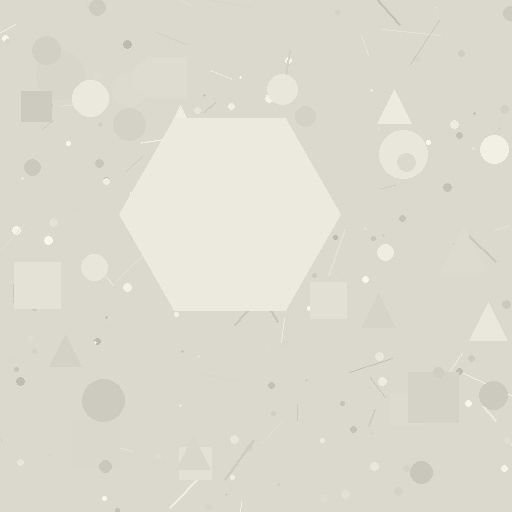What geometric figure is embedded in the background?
A hexagon is embedded in the background.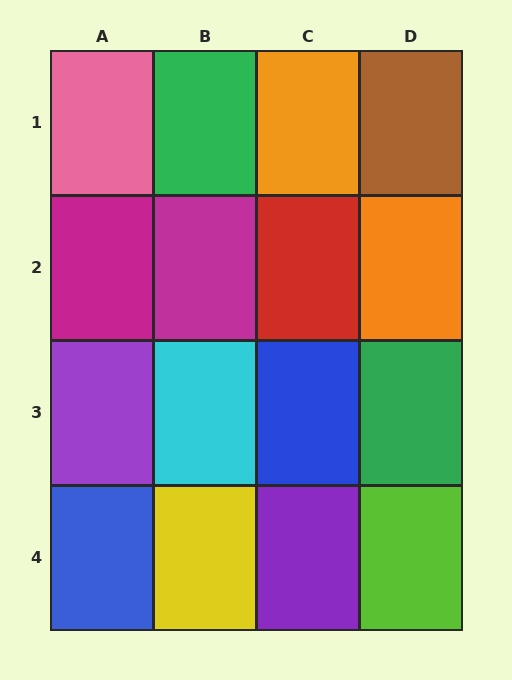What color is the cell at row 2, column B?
Magenta.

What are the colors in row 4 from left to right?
Blue, yellow, purple, lime.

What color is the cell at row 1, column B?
Green.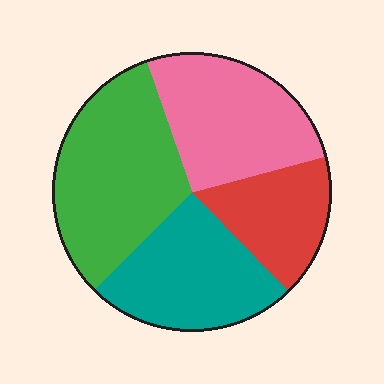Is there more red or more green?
Green.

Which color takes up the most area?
Green, at roughly 30%.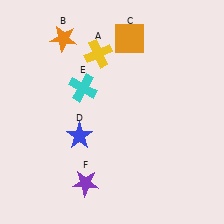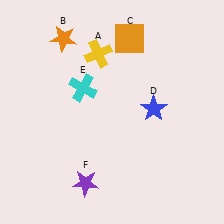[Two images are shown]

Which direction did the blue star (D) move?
The blue star (D) moved right.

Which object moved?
The blue star (D) moved right.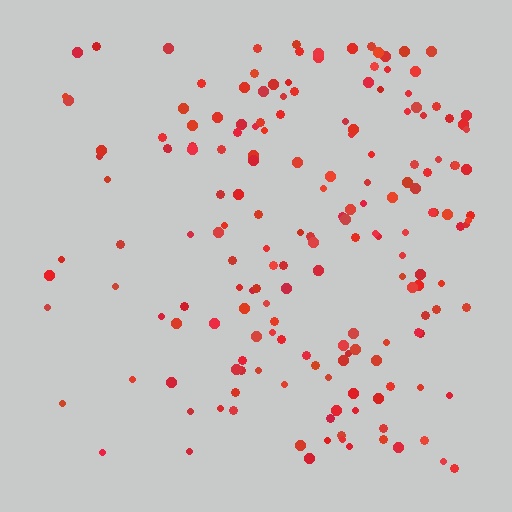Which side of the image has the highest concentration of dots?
The right.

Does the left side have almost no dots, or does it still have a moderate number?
Still a moderate number, just noticeably fewer than the right.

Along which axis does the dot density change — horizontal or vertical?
Horizontal.